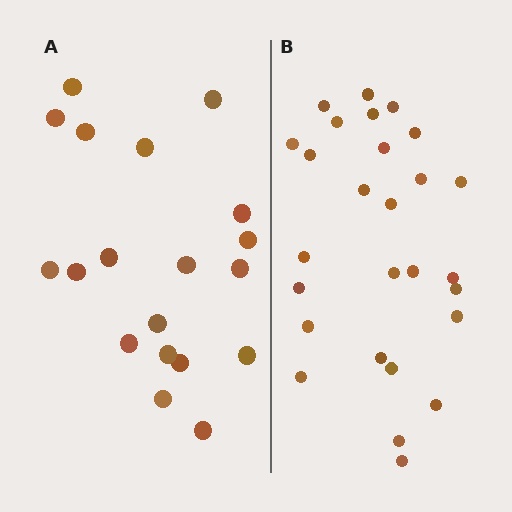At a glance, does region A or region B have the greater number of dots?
Region B (the right region) has more dots.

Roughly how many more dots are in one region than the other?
Region B has roughly 8 or so more dots than region A.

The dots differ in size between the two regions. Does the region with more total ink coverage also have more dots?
No. Region A has more total ink coverage because its dots are larger, but region B actually contains more individual dots. Total area can be misleading — the number of items is what matters here.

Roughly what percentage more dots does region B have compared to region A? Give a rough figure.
About 40% more.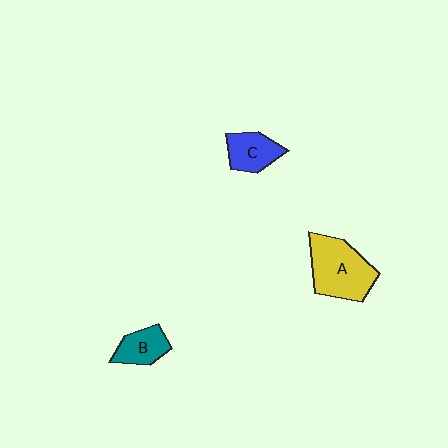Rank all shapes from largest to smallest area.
From largest to smallest: A (yellow), C (blue), B (teal).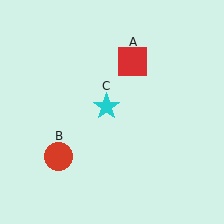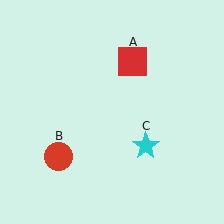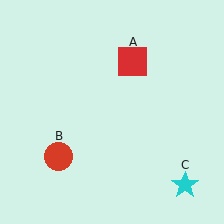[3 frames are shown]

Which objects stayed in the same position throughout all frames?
Red square (object A) and red circle (object B) remained stationary.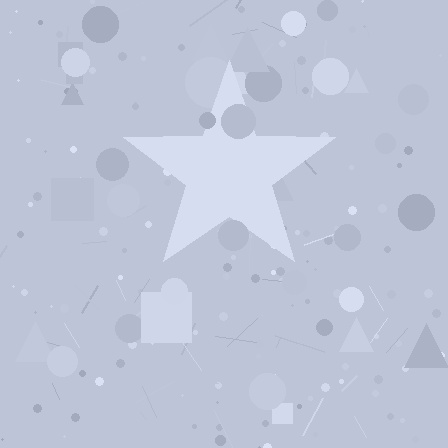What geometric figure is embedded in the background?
A star is embedded in the background.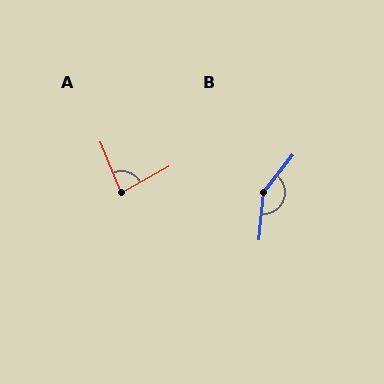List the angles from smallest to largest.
A (83°), B (148°).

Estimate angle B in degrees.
Approximately 148 degrees.